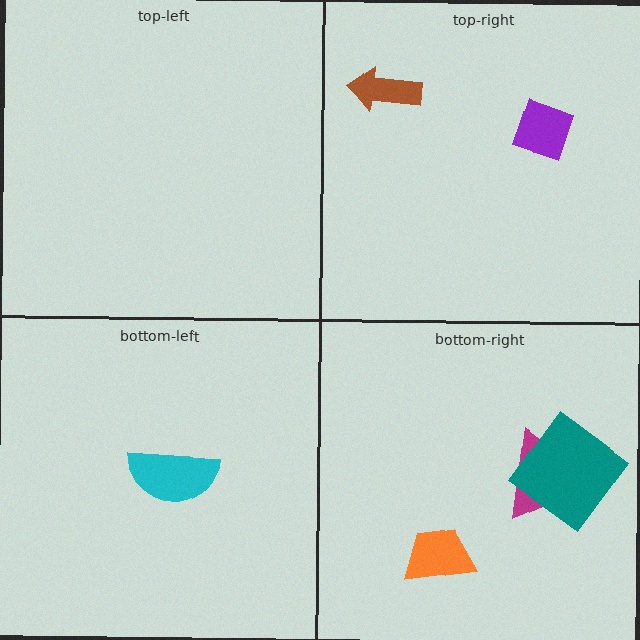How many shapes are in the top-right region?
2.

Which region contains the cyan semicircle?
The bottom-left region.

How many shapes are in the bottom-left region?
1.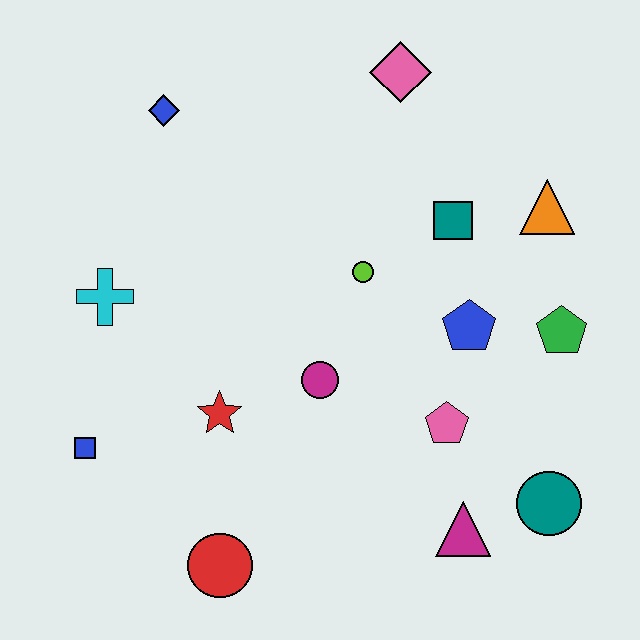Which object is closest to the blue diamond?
The cyan cross is closest to the blue diamond.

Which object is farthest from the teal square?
The blue square is farthest from the teal square.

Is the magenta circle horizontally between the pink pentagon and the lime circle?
No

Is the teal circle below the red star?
Yes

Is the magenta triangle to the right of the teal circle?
No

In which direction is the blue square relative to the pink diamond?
The blue square is below the pink diamond.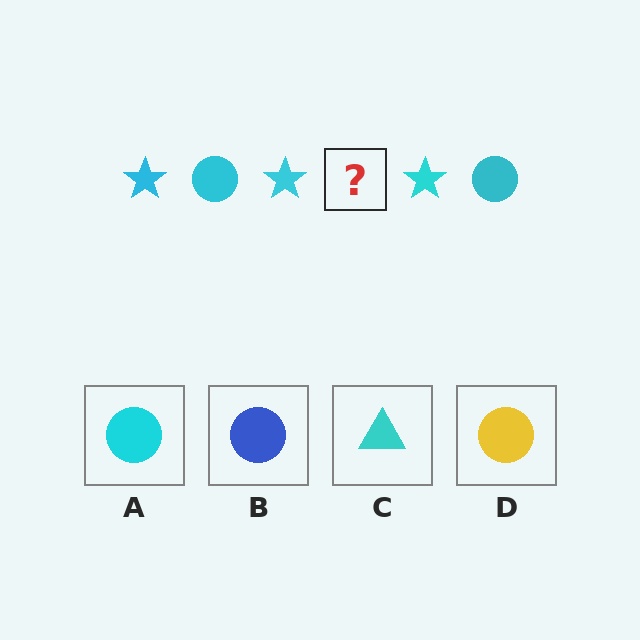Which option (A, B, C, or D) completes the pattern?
A.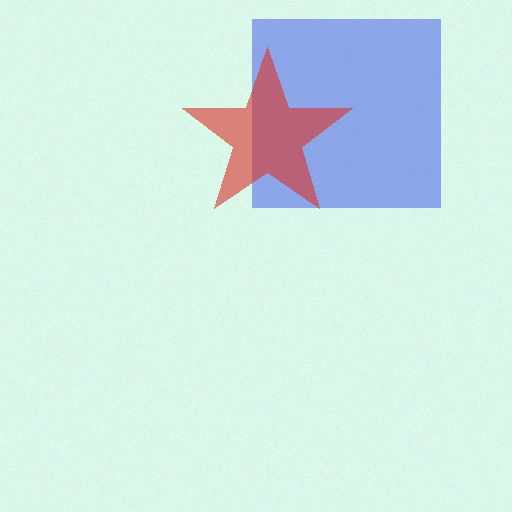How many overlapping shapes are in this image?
There are 2 overlapping shapes in the image.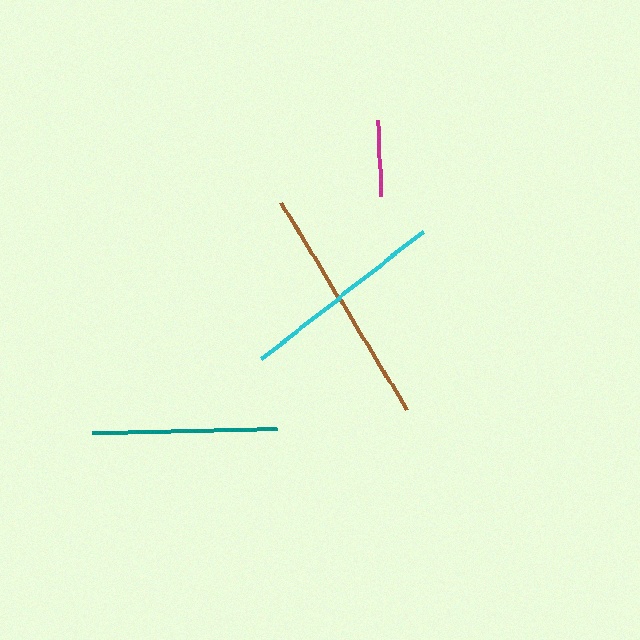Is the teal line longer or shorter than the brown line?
The brown line is longer than the teal line.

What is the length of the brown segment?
The brown segment is approximately 243 pixels long.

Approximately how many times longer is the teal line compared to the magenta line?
The teal line is approximately 2.5 times the length of the magenta line.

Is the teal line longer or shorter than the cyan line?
The cyan line is longer than the teal line.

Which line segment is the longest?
The brown line is the longest at approximately 243 pixels.